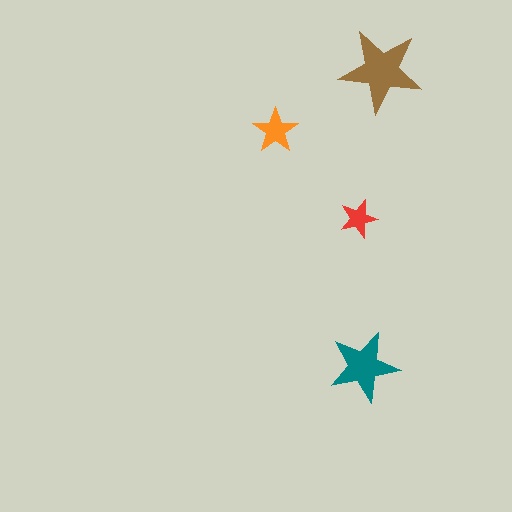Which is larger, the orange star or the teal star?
The teal one.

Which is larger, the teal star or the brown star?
The brown one.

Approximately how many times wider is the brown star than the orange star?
About 2 times wider.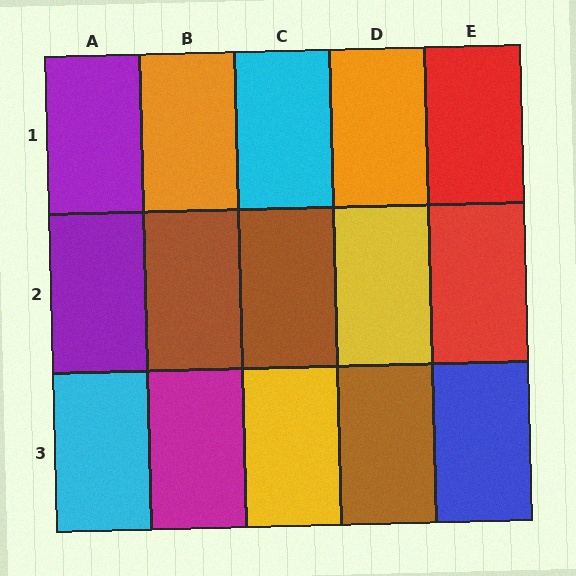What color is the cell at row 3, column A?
Cyan.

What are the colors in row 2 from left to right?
Purple, brown, brown, yellow, red.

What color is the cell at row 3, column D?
Brown.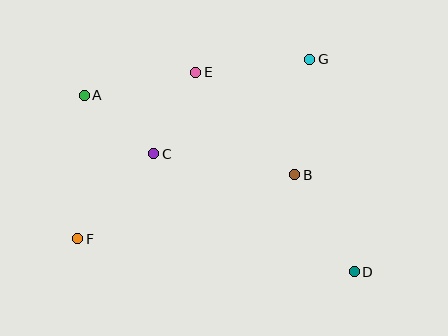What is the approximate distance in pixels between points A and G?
The distance between A and G is approximately 228 pixels.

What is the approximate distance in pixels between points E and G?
The distance between E and G is approximately 114 pixels.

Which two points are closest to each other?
Points A and C are closest to each other.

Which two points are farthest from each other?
Points A and D are farthest from each other.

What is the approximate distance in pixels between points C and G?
The distance between C and G is approximately 182 pixels.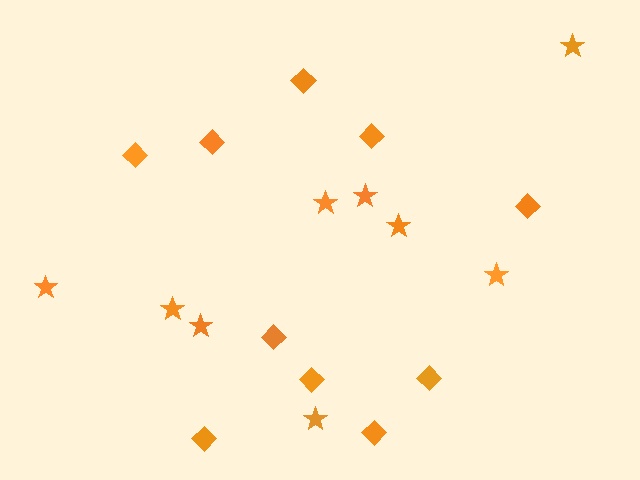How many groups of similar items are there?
There are 2 groups: one group of diamonds (10) and one group of stars (9).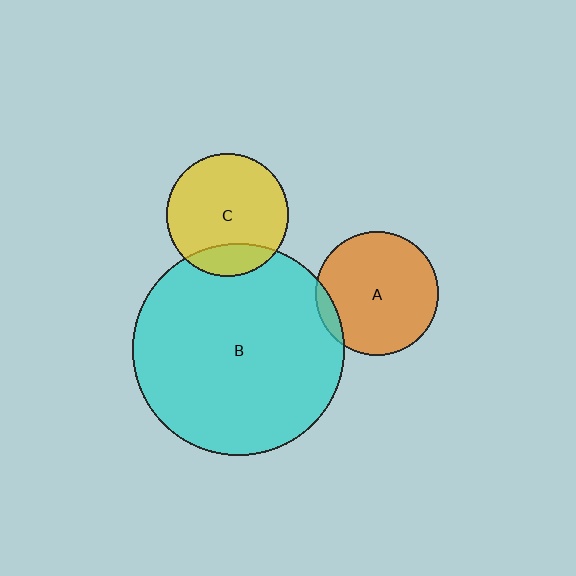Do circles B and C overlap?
Yes.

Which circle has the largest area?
Circle B (cyan).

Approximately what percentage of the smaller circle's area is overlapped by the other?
Approximately 15%.